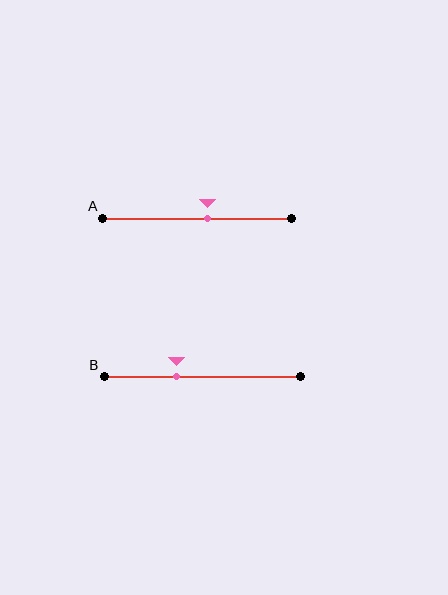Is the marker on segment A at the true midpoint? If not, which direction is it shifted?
No, the marker on segment A is shifted to the right by about 5% of the segment length.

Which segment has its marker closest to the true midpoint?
Segment A has its marker closest to the true midpoint.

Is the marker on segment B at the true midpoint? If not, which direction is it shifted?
No, the marker on segment B is shifted to the left by about 13% of the segment length.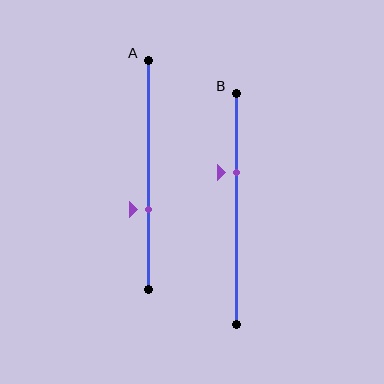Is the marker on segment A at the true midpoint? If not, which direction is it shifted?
No, the marker on segment A is shifted downward by about 15% of the segment length.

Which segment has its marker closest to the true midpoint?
Segment A has its marker closest to the true midpoint.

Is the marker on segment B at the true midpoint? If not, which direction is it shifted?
No, the marker on segment B is shifted upward by about 16% of the segment length.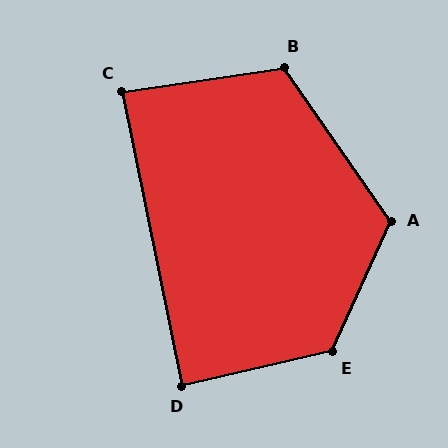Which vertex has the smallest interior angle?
C, at approximately 87 degrees.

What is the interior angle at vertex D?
Approximately 89 degrees (approximately right).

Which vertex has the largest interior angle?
E, at approximately 127 degrees.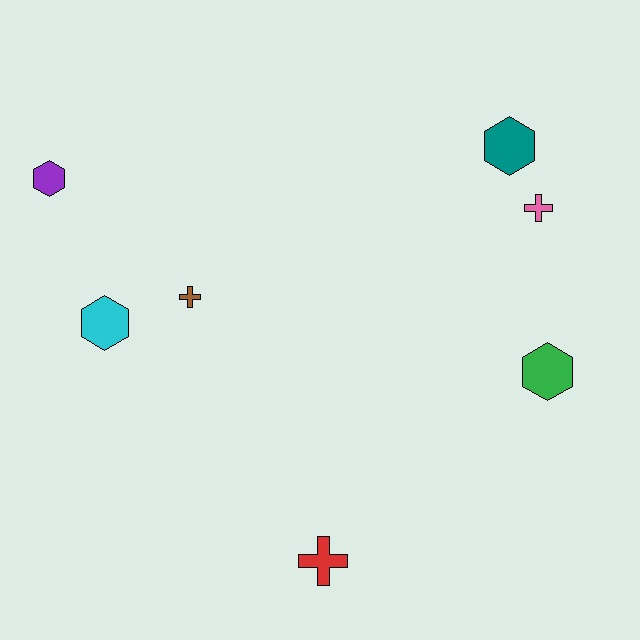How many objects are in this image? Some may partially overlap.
There are 7 objects.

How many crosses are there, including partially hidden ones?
There are 3 crosses.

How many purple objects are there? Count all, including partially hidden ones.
There is 1 purple object.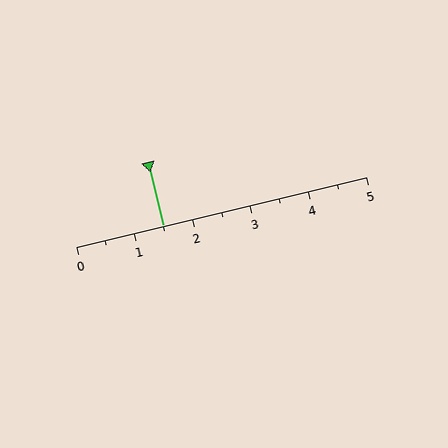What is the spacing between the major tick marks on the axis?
The major ticks are spaced 1 apart.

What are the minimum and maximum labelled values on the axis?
The axis runs from 0 to 5.